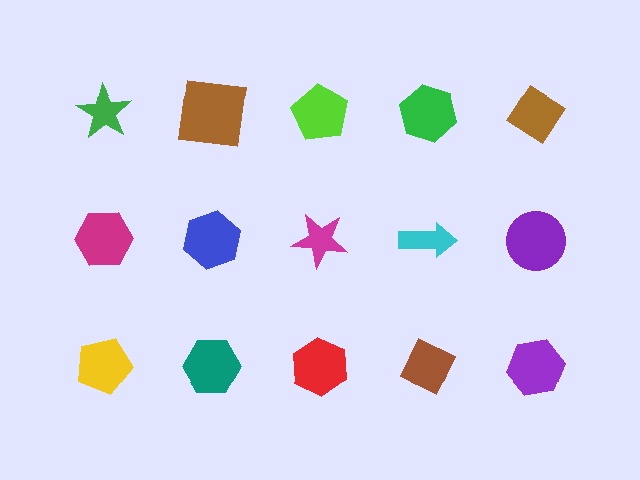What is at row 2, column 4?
A cyan arrow.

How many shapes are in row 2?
5 shapes.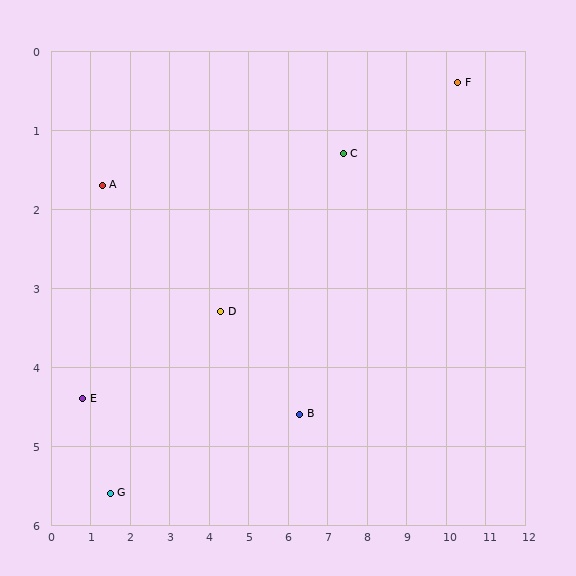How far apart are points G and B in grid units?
Points G and B are about 4.9 grid units apart.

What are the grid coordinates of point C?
Point C is at approximately (7.4, 1.3).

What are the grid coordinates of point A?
Point A is at approximately (1.3, 1.7).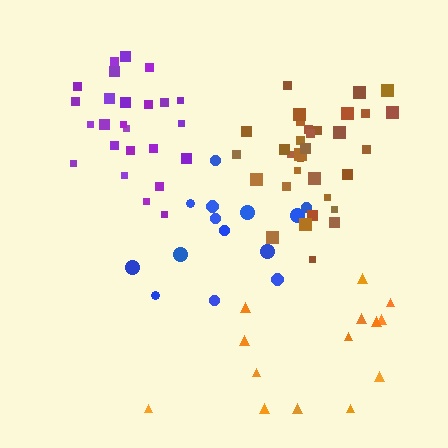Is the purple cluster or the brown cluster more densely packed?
Brown.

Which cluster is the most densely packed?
Brown.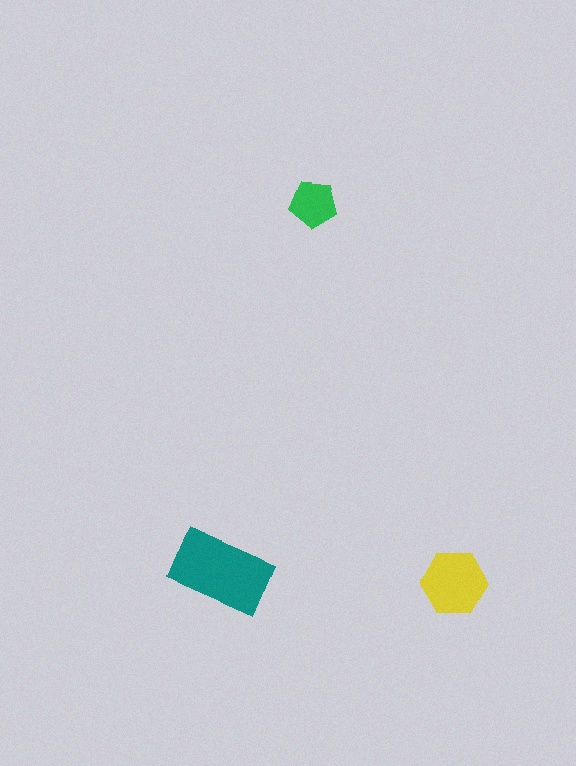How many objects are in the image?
There are 3 objects in the image.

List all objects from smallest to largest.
The green pentagon, the yellow hexagon, the teal rectangle.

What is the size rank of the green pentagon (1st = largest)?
3rd.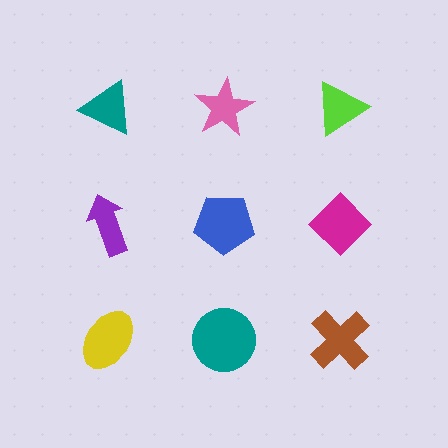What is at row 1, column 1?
A teal triangle.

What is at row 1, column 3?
A lime triangle.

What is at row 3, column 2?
A teal circle.